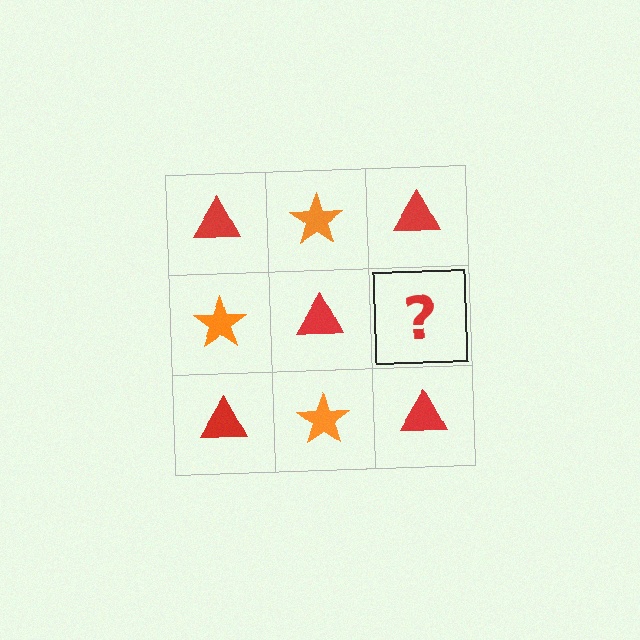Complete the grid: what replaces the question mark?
The question mark should be replaced with an orange star.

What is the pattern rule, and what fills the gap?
The rule is that it alternates red triangle and orange star in a checkerboard pattern. The gap should be filled with an orange star.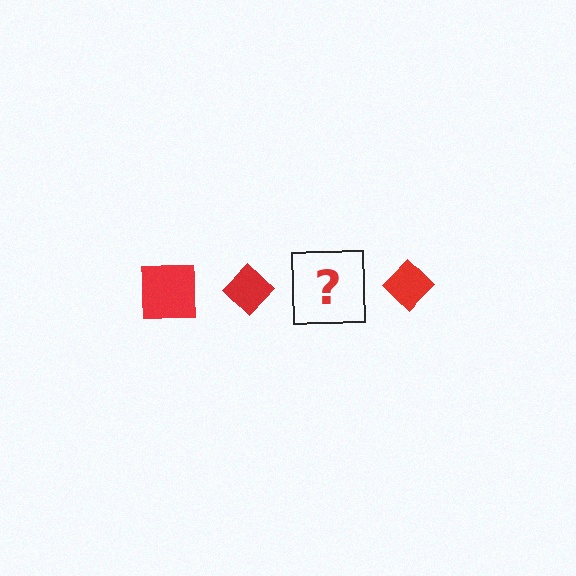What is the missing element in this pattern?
The missing element is a red square.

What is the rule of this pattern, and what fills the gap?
The rule is that the pattern cycles through square, diamond shapes in red. The gap should be filled with a red square.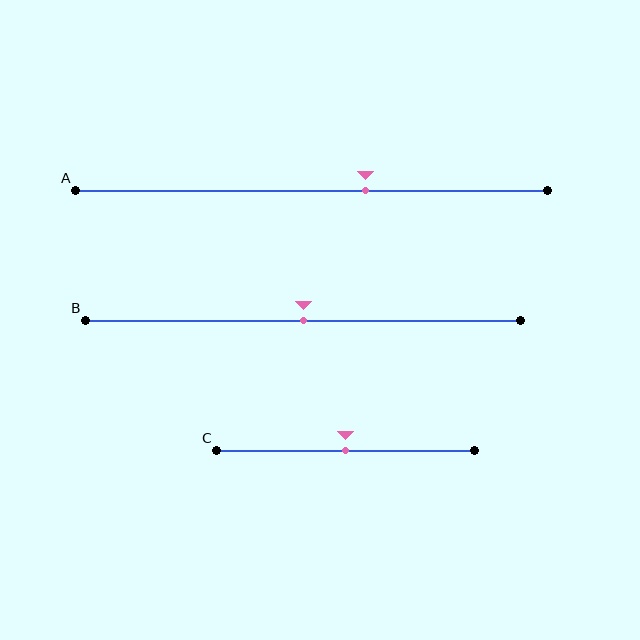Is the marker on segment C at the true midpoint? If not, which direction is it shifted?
Yes, the marker on segment C is at the true midpoint.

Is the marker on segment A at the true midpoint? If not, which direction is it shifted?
No, the marker on segment A is shifted to the right by about 11% of the segment length.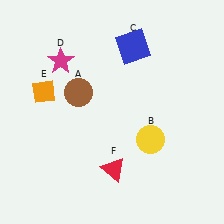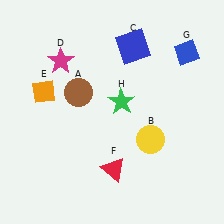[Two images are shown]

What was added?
A blue diamond (G), a green star (H) were added in Image 2.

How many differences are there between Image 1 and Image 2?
There are 2 differences between the two images.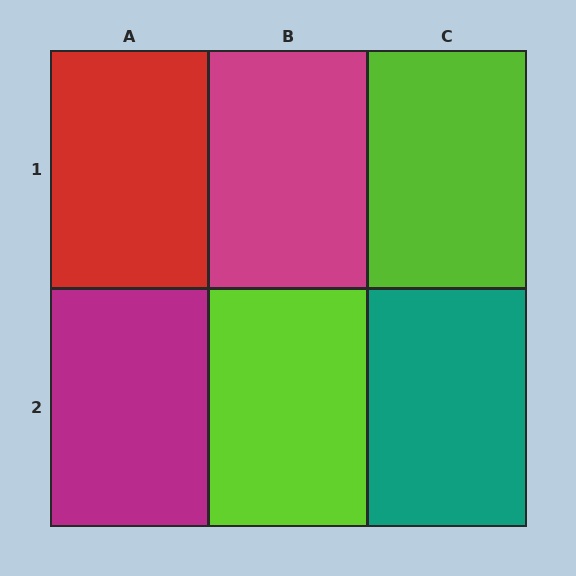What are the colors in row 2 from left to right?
Magenta, lime, teal.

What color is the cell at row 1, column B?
Magenta.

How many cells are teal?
1 cell is teal.